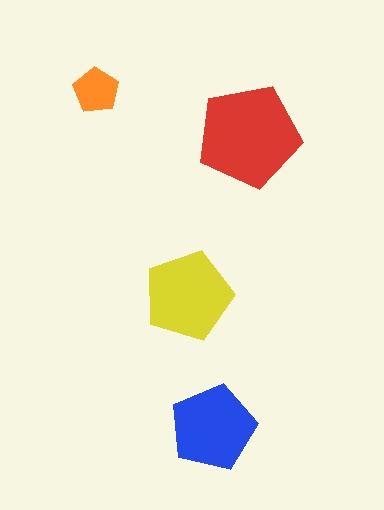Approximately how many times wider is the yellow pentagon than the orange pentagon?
About 2 times wider.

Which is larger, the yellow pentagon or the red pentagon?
The red one.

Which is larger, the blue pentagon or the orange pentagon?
The blue one.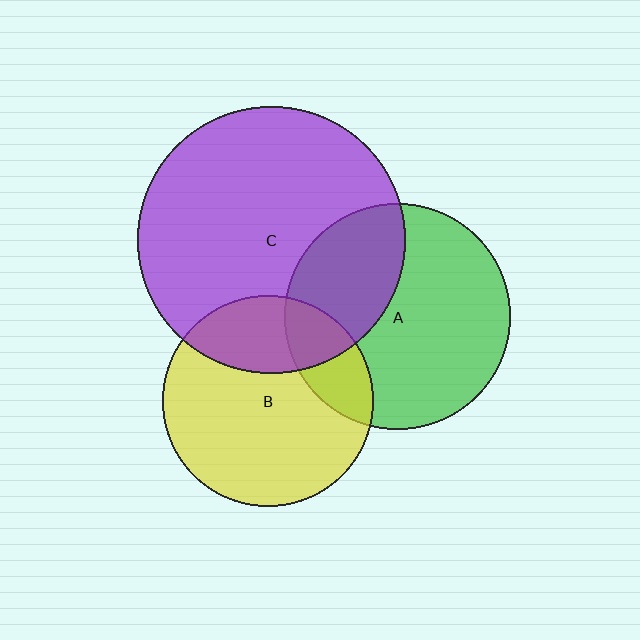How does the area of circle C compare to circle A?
Approximately 1.4 times.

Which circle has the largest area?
Circle C (purple).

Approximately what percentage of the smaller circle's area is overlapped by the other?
Approximately 25%.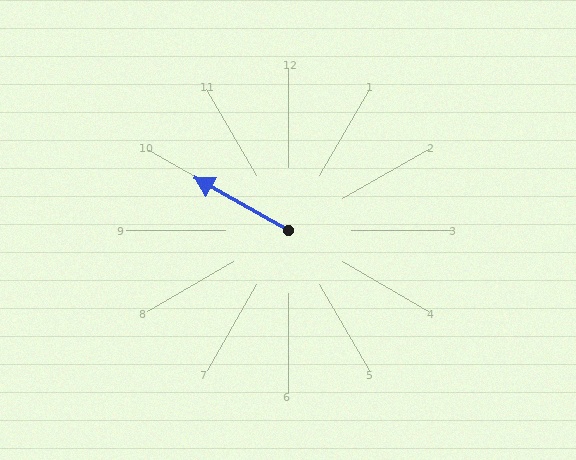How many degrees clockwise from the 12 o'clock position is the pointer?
Approximately 299 degrees.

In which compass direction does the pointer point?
Northwest.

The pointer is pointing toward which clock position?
Roughly 10 o'clock.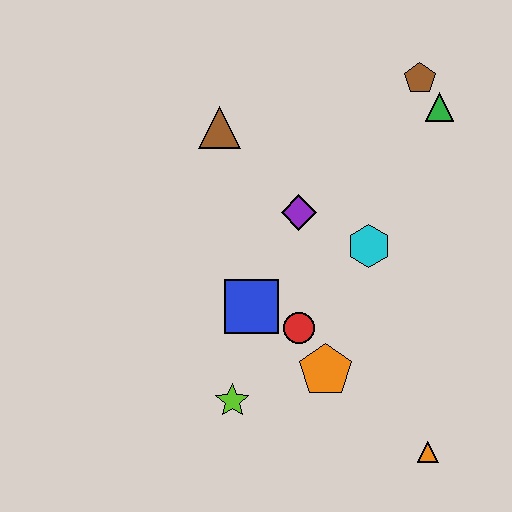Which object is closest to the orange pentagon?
The red circle is closest to the orange pentagon.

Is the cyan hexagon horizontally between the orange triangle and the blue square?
Yes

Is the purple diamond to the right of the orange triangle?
No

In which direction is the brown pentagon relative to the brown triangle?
The brown pentagon is to the right of the brown triangle.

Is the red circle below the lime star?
No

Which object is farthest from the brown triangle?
The orange triangle is farthest from the brown triangle.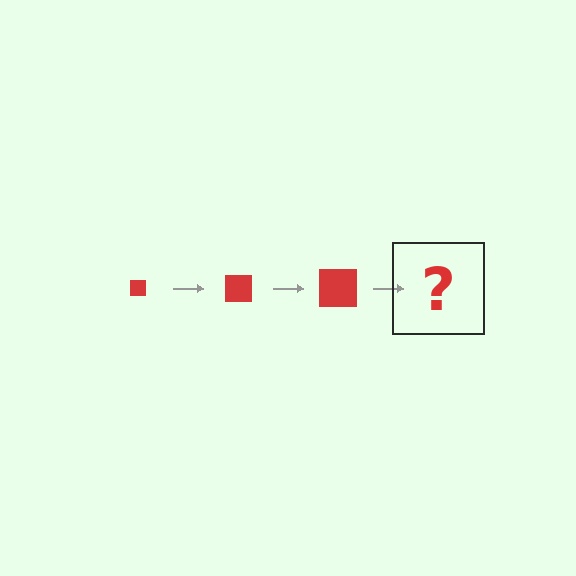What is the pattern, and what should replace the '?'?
The pattern is that the square gets progressively larger each step. The '?' should be a red square, larger than the previous one.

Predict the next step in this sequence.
The next step is a red square, larger than the previous one.